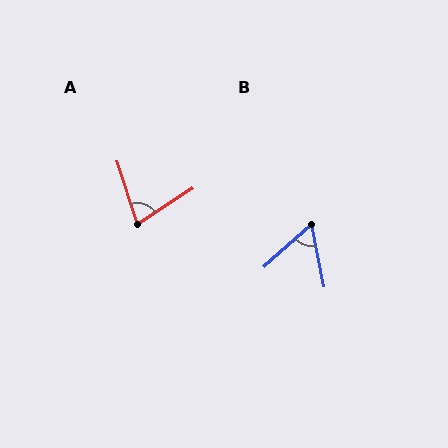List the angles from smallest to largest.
B (59°), A (74°).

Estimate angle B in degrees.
Approximately 59 degrees.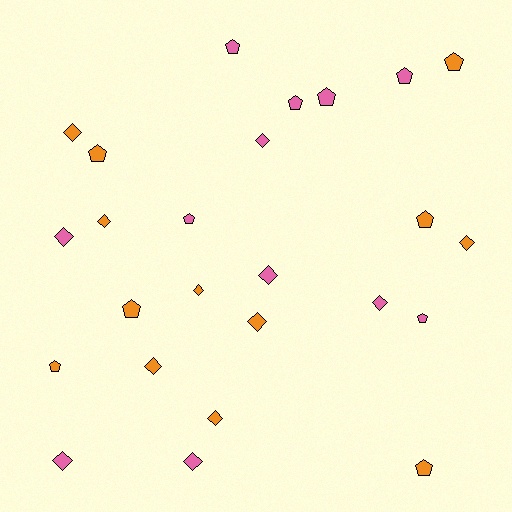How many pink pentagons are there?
There are 6 pink pentagons.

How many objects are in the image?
There are 25 objects.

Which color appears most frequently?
Orange, with 13 objects.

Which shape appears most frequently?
Diamond, with 13 objects.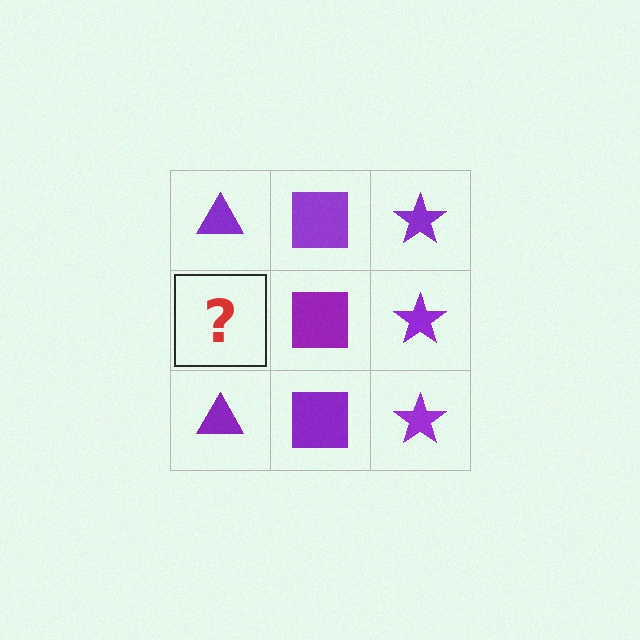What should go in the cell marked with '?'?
The missing cell should contain a purple triangle.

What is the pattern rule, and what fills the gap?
The rule is that each column has a consistent shape. The gap should be filled with a purple triangle.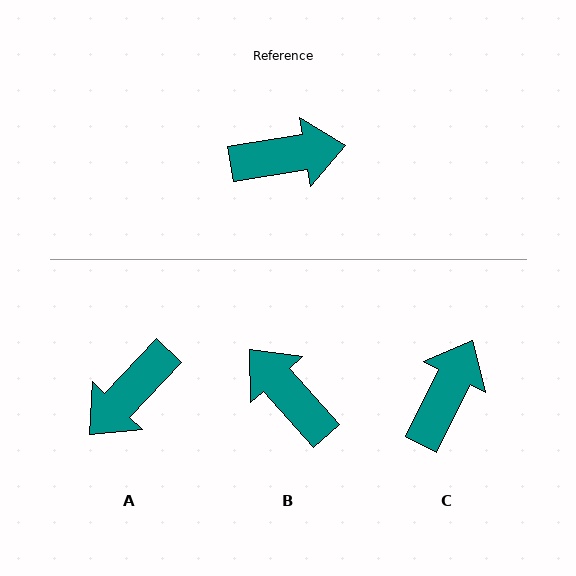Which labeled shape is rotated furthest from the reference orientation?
A, about 143 degrees away.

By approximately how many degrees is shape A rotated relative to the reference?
Approximately 143 degrees clockwise.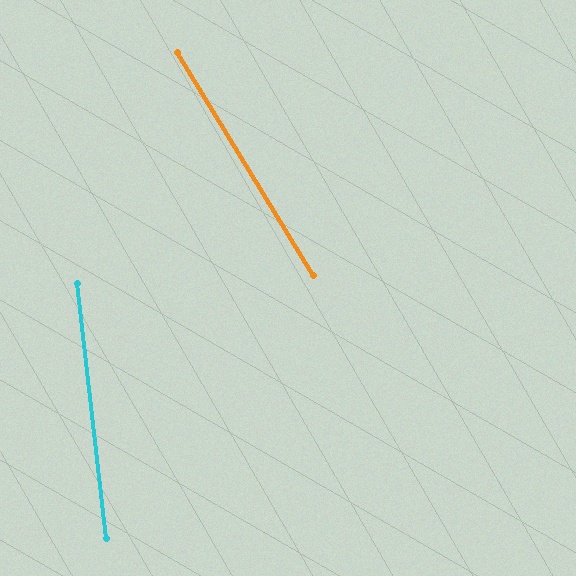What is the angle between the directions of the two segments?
Approximately 25 degrees.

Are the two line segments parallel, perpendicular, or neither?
Neither parallel nor perpendicular — they differ by about 25°.